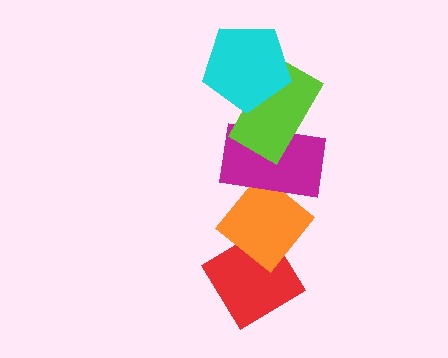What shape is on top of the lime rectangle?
The cyan pentagon is on top of the lime rectangle.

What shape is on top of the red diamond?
The orange diamond is on top of the red diamond.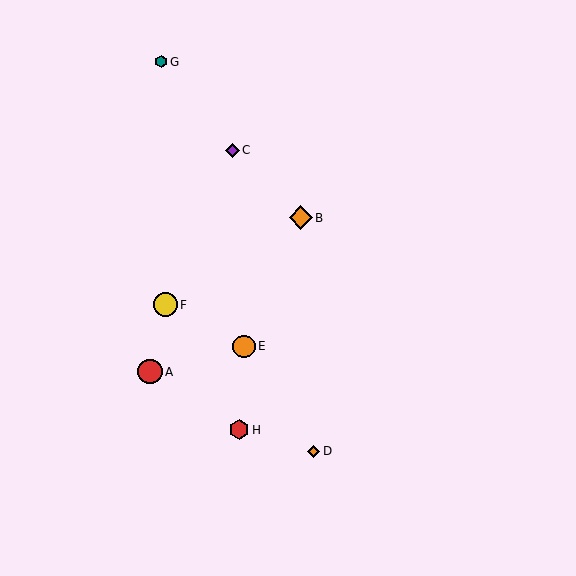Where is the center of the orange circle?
The center of the orange circle is at (244, 346).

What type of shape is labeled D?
Shape D is an orange diamond.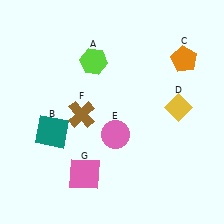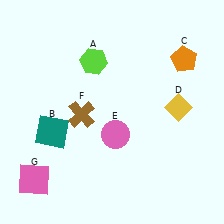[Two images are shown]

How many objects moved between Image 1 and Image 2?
1 object moved between the two images.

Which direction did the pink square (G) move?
The pink square (G) moved left.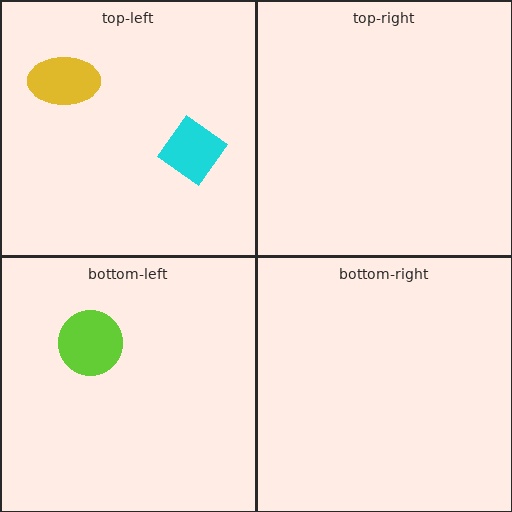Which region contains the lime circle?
The bottom-left region.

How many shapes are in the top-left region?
2.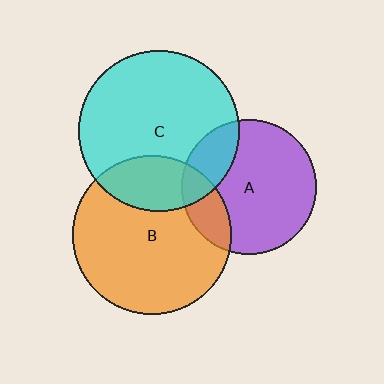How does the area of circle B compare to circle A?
Approximately 1.4 times.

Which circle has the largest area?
Circle C (cyan).